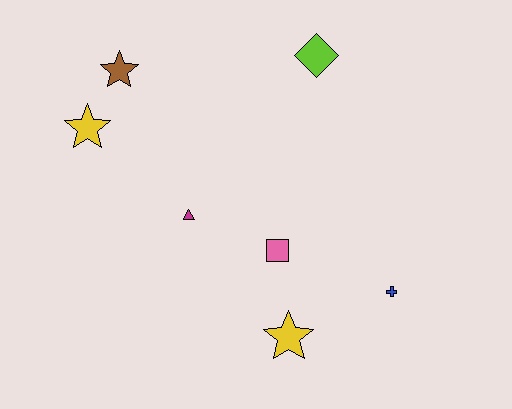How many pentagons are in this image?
There are no pentagons.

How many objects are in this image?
There are 7 objects.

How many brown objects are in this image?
There is 1 brown object.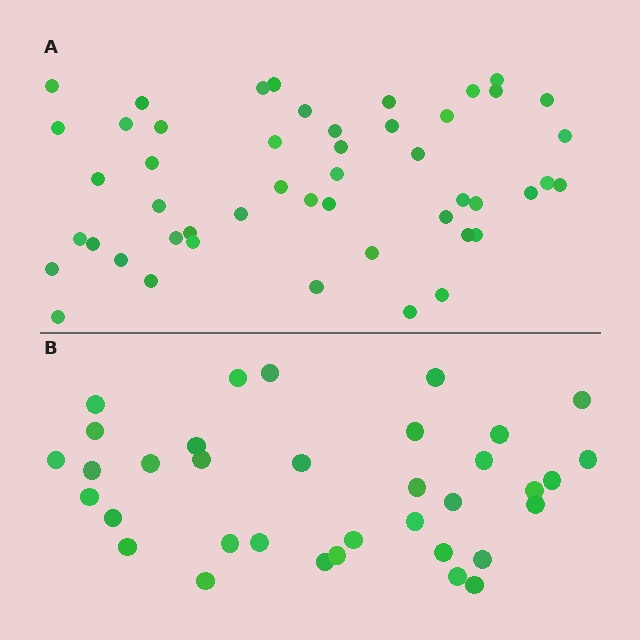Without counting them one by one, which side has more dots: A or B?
Region A (the top region) has more dots.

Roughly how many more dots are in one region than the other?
Region A has approximately 15 more dots than region B.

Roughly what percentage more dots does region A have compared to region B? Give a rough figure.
About 40% more.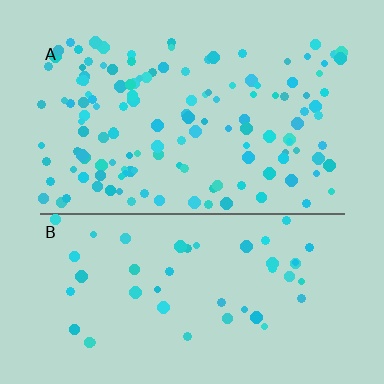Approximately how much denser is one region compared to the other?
Approximately 3.0× — region A over region B.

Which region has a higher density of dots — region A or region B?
A (the top).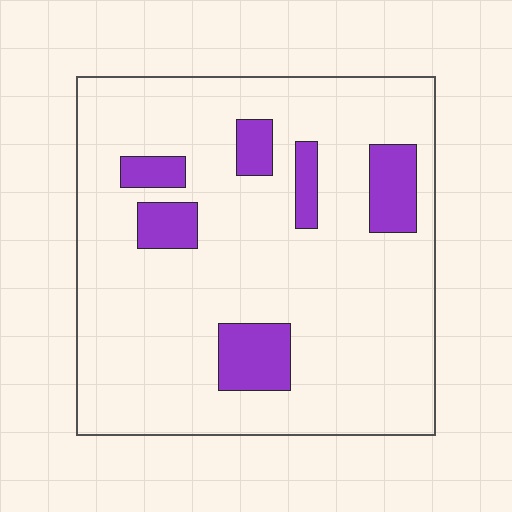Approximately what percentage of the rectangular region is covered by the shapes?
Approximately 15%.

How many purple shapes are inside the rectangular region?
6.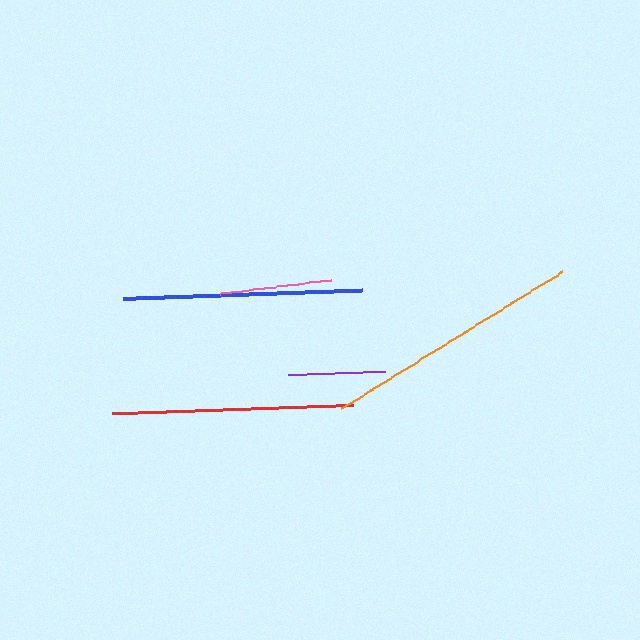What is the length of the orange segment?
The orange segment is approximately 260 pixels long.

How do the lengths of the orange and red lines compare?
The orange and red lines are approximately the same length.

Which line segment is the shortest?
The purple line is the shortest at approximately 97 pixels.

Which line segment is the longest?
The orange line is the longest at approximately 260 pixels.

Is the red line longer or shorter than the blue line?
The red line is longer than the blue line.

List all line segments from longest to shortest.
From longest to shortest: orange, red, blue, pink, purple.